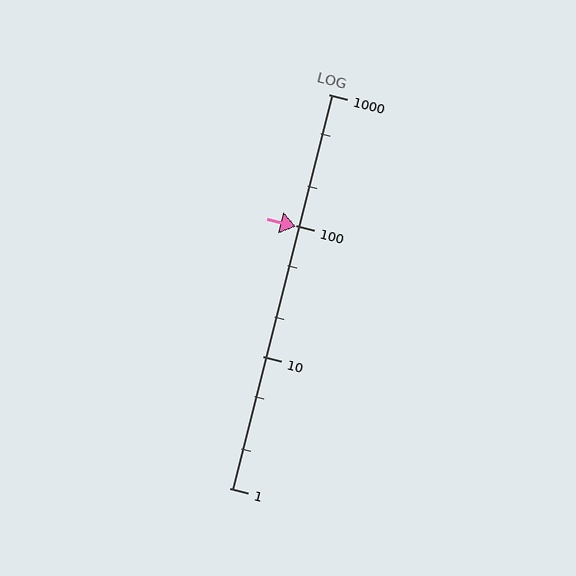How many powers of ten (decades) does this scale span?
The scale spans 3 decades, from 1 to 1000.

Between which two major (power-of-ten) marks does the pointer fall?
The pointer is between 10 and 100.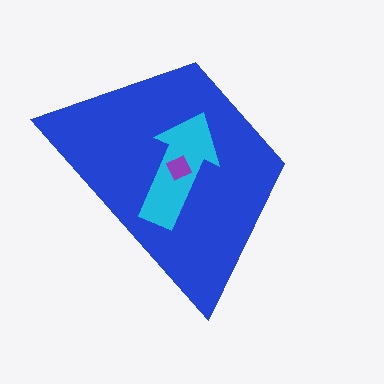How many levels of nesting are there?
3.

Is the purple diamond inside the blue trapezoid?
Yes.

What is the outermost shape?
The blue trapezoid.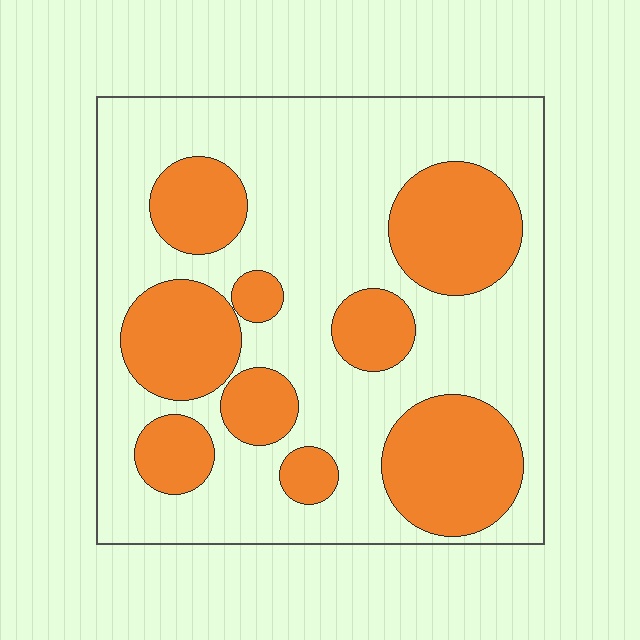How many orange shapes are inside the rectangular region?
9.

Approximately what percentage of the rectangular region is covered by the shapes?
Approximately 35%.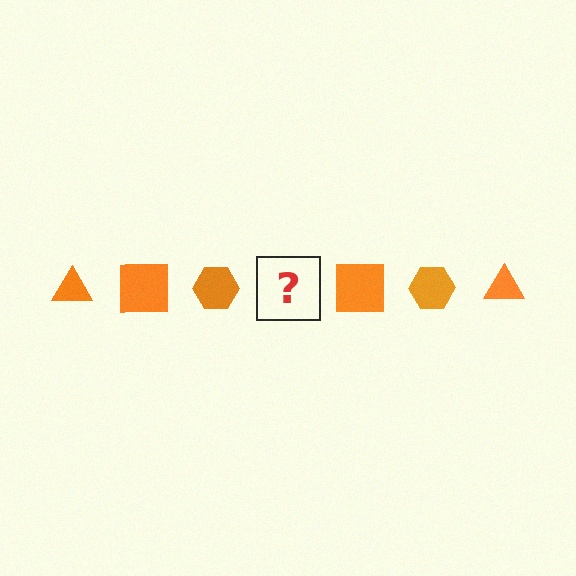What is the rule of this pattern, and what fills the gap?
The rule is that the pattern cycles through triangle, square, hexagon shapes in orange. The gap should be filled with an orange triangle.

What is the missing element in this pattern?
The missing element is an orange triangle.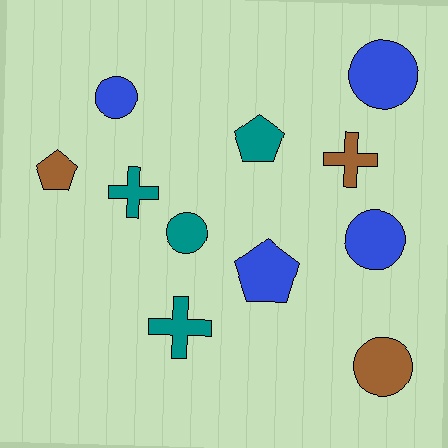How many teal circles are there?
There is 1 teal circle.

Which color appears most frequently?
Teal, with 4 objects.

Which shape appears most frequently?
Circle, with 5 objects.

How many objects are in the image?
There are 11 objects.